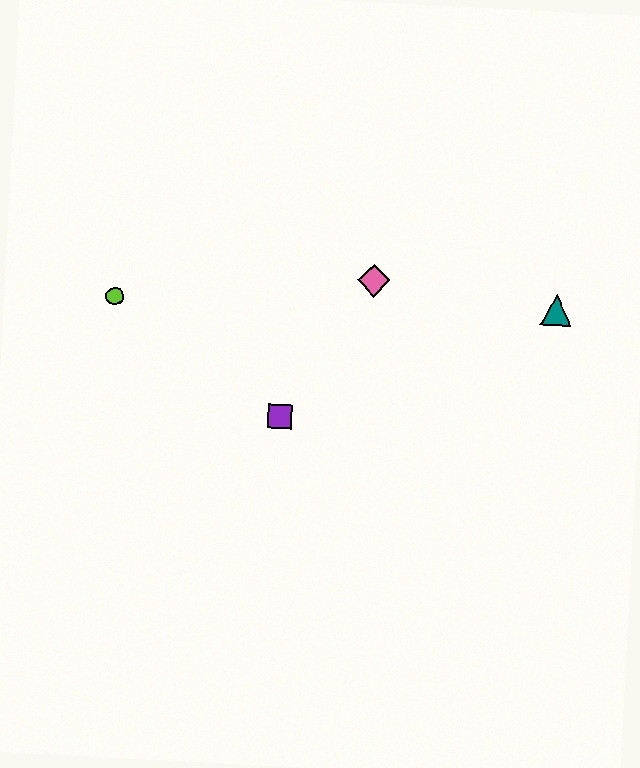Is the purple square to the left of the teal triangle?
Yes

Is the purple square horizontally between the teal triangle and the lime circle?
Yes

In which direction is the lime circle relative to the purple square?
The lime circle is to the left of the purple square.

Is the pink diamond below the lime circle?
No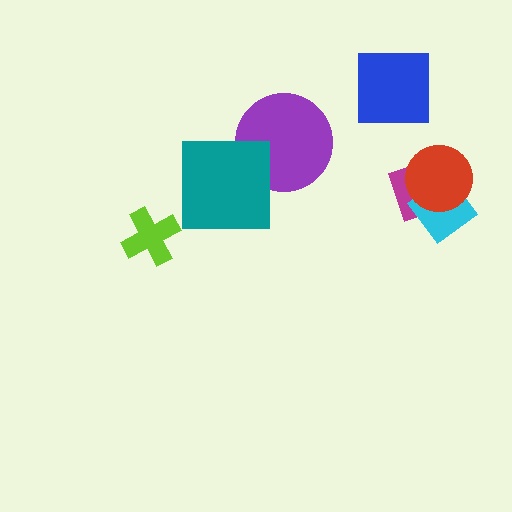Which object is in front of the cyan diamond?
The red circle is in front of the cyan diamond.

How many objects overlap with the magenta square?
2 objects overlap with the magenta square.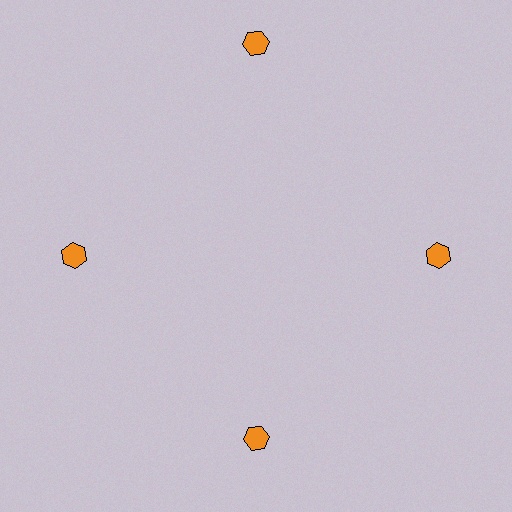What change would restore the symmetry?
The symmetry would be restored by moving it inward, back onto the ring so that all 4 hexagons sit at equal angles and equal distance from the center.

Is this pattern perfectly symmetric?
No. The 4 orange hexagons are arranged in a ring, but one element near the 12 o'clock position is pushed outward from the center, breaking the 4-fold rotational symmetry.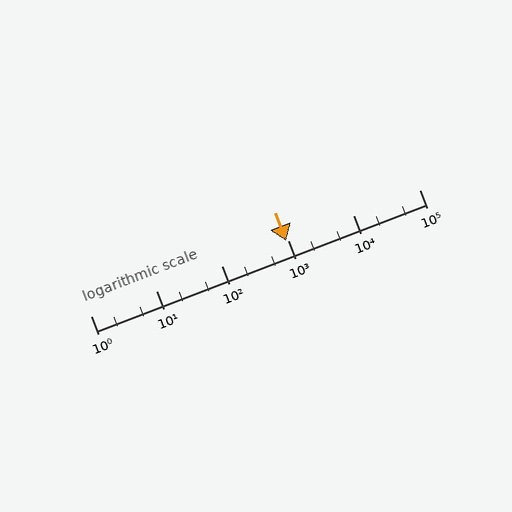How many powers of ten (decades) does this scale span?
The scale spans 5 decades, from 1 to 100000.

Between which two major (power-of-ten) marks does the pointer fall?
The pointer is between 100 and 1000.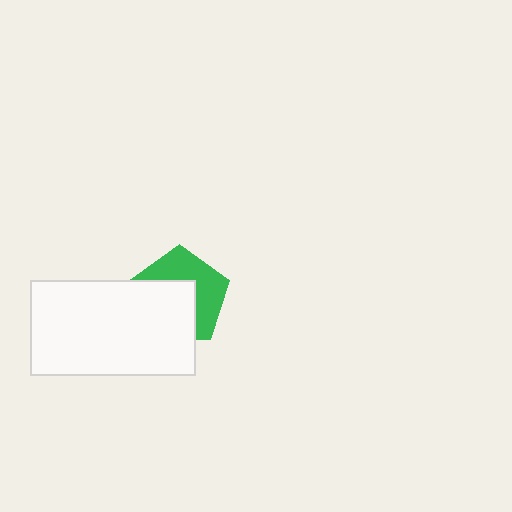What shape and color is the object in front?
The object in front is a white rectangle.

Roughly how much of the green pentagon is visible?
About half of it is visible (roughly 49%).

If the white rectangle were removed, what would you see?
You would see the complete green pentagon.